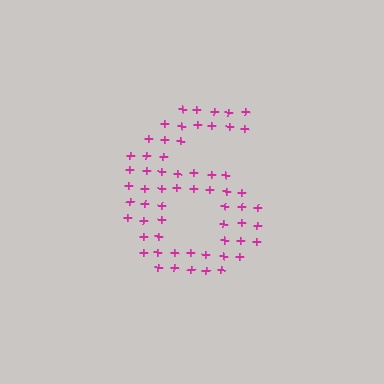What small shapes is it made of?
It is made of small plus signs.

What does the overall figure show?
The overall figure shows the digit 6.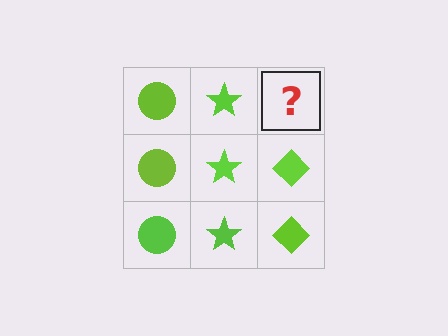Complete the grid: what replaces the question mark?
The question mark should be replaced with a lime diamond.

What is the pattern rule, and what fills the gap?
The rule is that each column has a consistent shape. The gap should be filled with a lime diamond.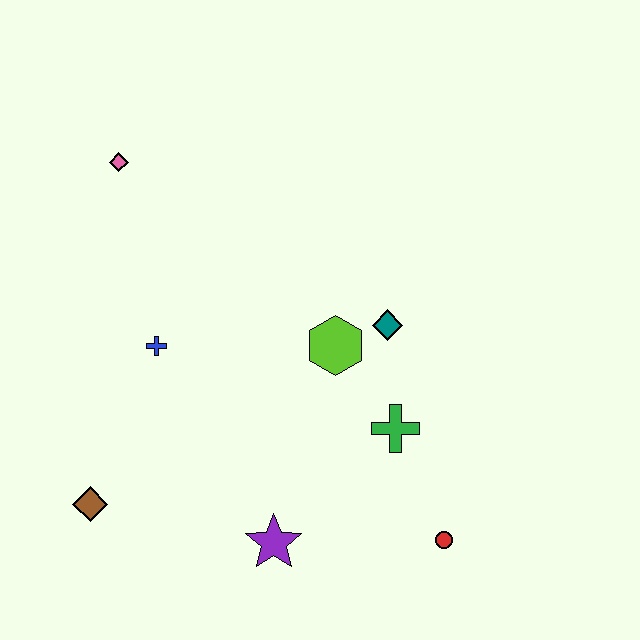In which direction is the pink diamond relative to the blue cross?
The pink diamond is above the blue cross.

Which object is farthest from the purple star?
The pink diamond is farthest from the purple star.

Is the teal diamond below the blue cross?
No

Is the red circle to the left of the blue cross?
No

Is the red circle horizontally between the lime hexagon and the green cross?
No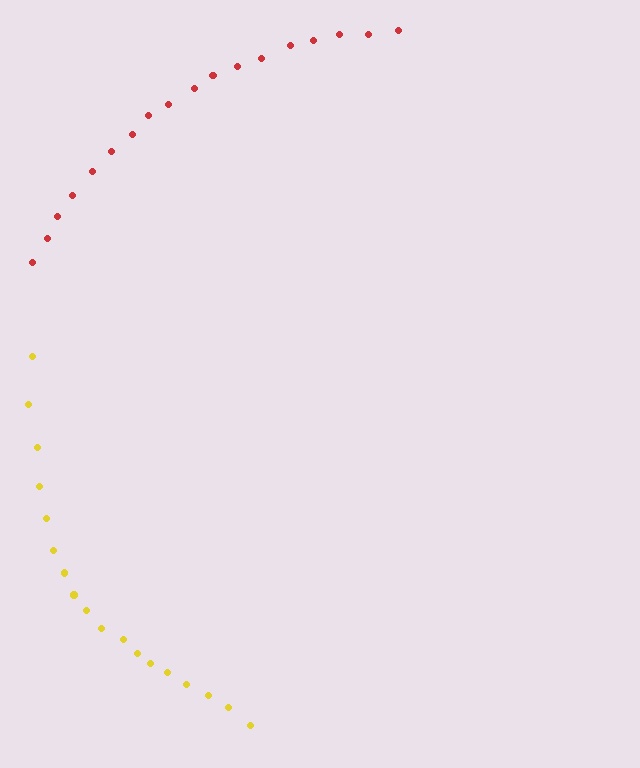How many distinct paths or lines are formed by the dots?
There are 2 distinct paths.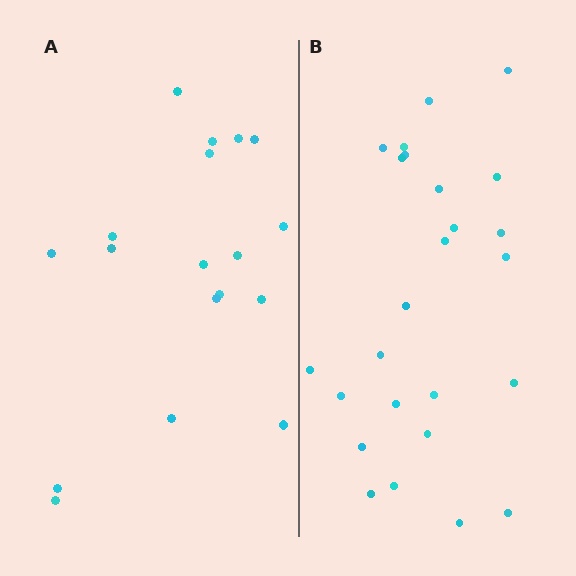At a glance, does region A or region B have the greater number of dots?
Region B (the right region) has more dots.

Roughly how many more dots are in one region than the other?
Region B has roughly 8 or so more dots than region A.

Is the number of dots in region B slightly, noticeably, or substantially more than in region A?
Region B has noticeably more, but not dramatically so. The ratio is roughly 1.4 to 1.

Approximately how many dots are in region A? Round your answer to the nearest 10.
About 20 dots. (The exact count is 18, which rounds to 20.)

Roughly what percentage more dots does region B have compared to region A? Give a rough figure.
About 40% more.